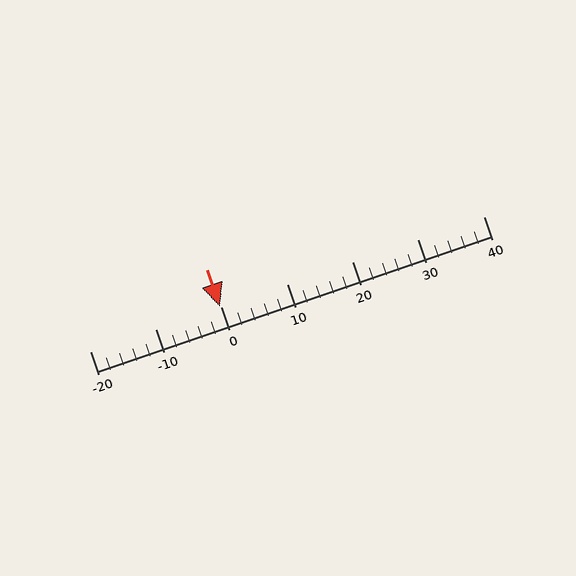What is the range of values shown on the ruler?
The ruler shows values from -20 to 40.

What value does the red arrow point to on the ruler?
The red arrow points to approximately 0.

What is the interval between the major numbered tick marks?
The major tick marks are spaced 10 units apart.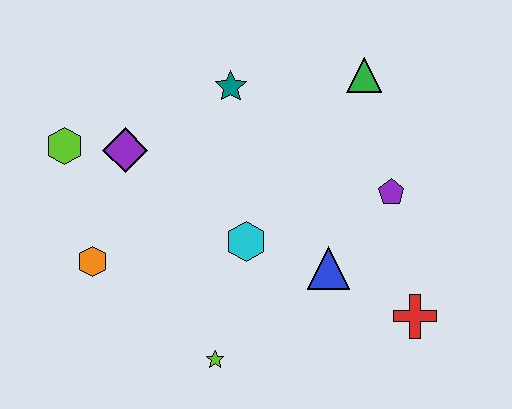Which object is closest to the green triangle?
The purple pentagon is closest to the green triangle.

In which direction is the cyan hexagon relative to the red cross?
The cyan hexagon is to the left of the red cross.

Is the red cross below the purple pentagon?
Yes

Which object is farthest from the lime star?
The green triangle is farthest from the lime star.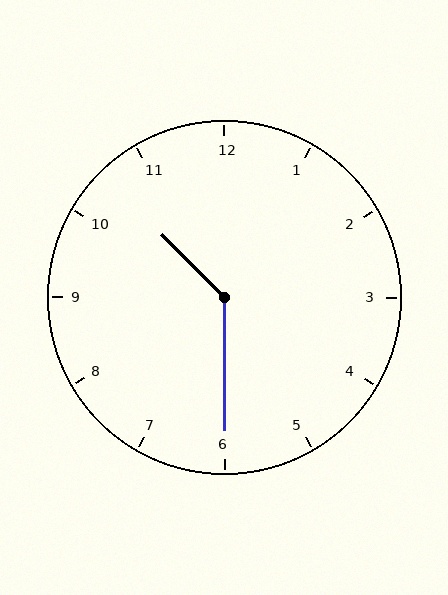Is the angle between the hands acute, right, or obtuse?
It is obtuse.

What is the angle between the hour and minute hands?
Approximately 135 degrees.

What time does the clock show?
10:30.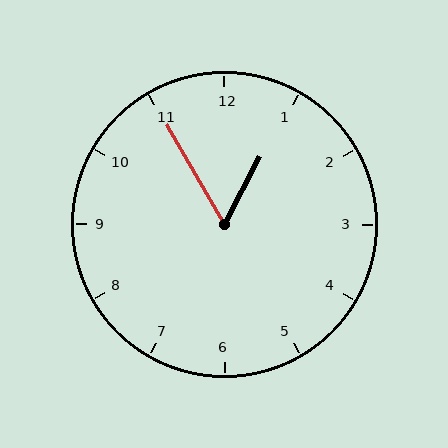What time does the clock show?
12:55.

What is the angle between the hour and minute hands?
Approximately 58 degrees.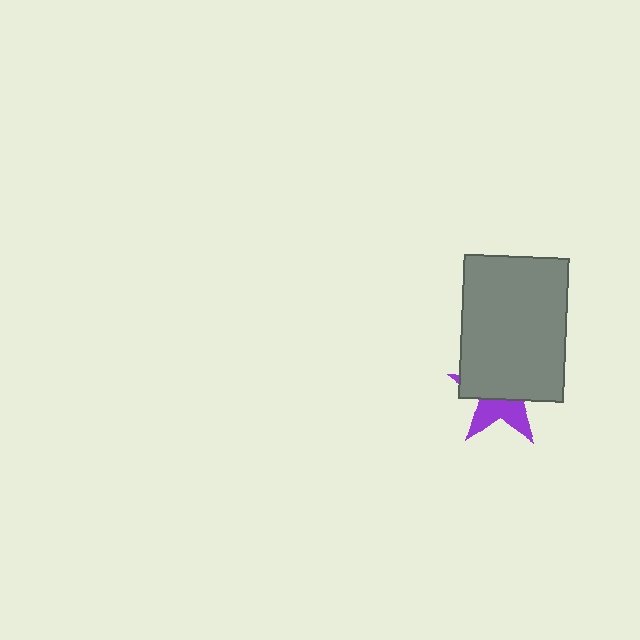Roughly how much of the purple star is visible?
A small part of it is visible (roughly 40%).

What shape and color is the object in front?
The object in front is a gray rectangle.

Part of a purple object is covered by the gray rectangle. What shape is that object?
It is a star.